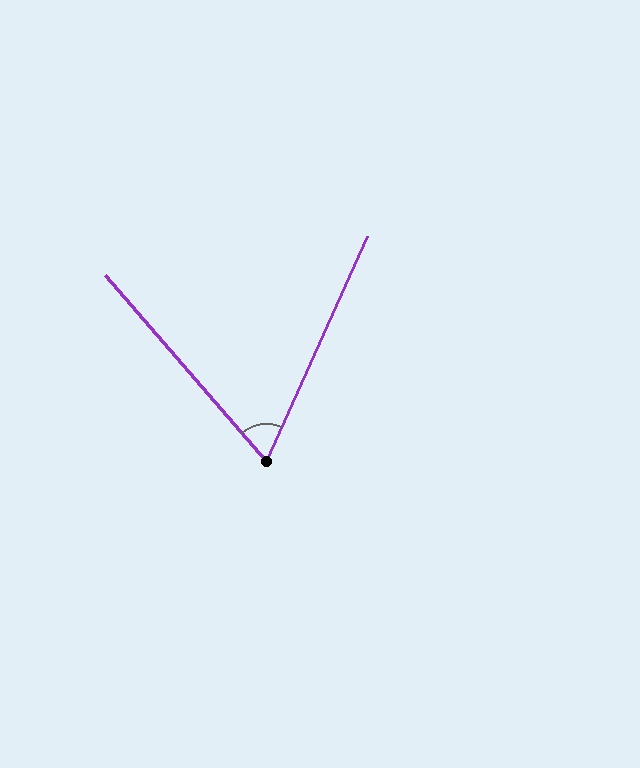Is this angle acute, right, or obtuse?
It is acute.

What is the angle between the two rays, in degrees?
Approximately 65 degrees.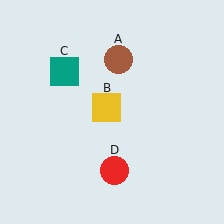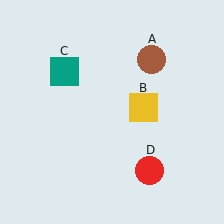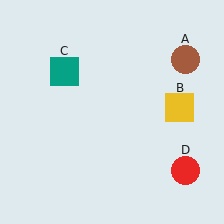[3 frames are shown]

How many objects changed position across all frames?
3 objects changed position: brown circle (object A), yellow square (object B), red circle (object D).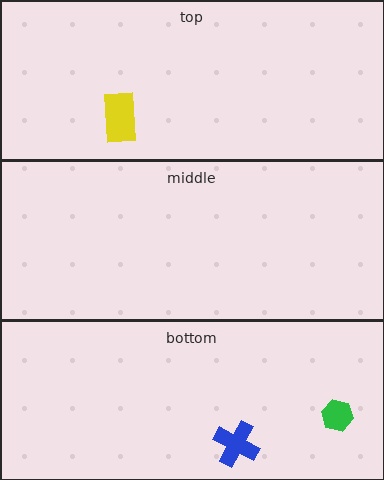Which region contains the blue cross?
The bottom region.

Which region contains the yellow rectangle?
The top region.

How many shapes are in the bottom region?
2.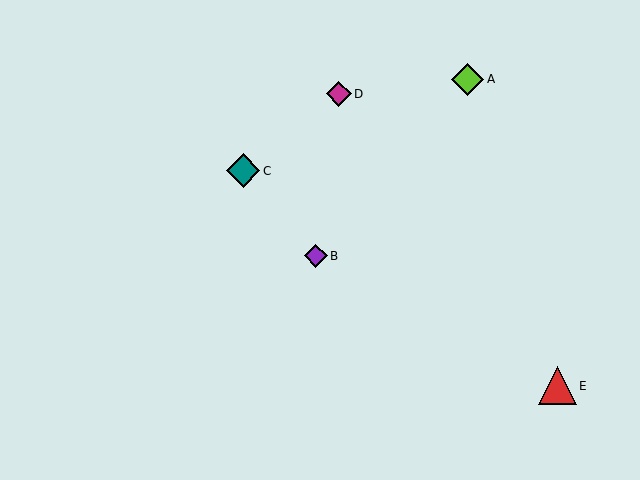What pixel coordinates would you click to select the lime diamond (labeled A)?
Click at (467, 79) to select the lime diamond A.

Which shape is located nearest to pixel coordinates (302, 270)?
The purple diamond (labeled B) at (316, 256) is nearest to that location.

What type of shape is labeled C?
Shape C is a teal diamond.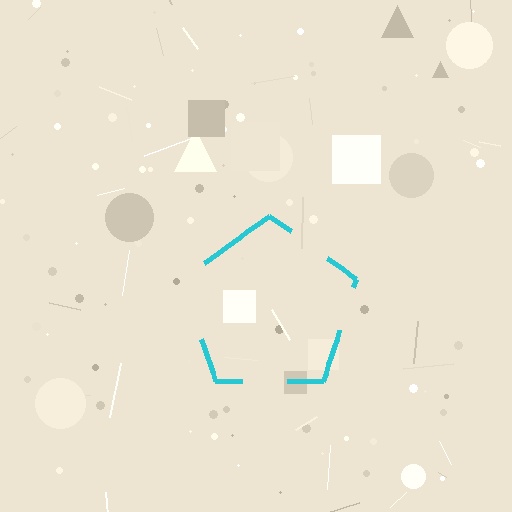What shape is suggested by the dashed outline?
The dashed outline suggests a pentagon.